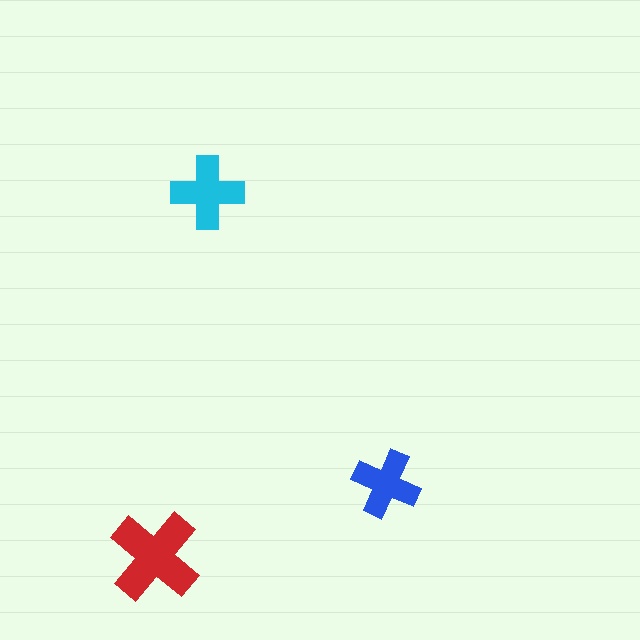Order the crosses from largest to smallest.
the red one, the cyan one, the blue one.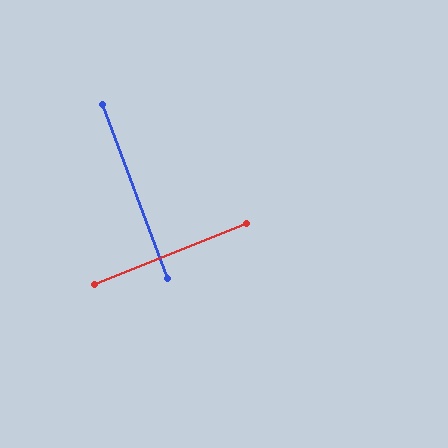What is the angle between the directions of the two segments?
Approximately 88 degrees.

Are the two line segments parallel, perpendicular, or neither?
Perpendicular — they meet at approximately 88°.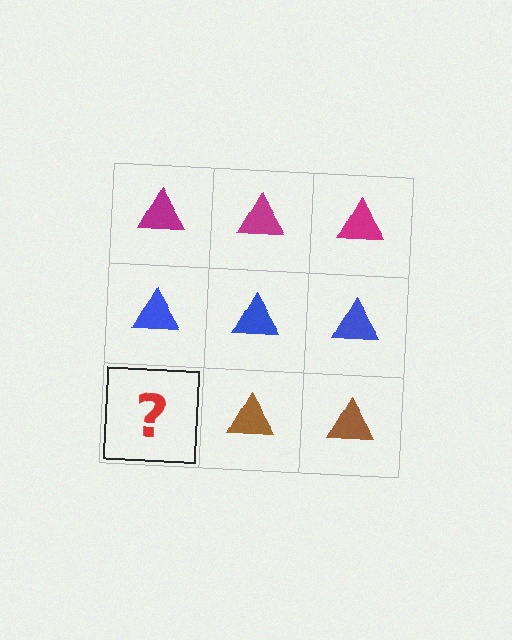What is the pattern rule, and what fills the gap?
The rule is that each row has a consistent color. The gap should be filled with a brown triangle.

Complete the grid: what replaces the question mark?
The question mark should be replaced with a brown triangle.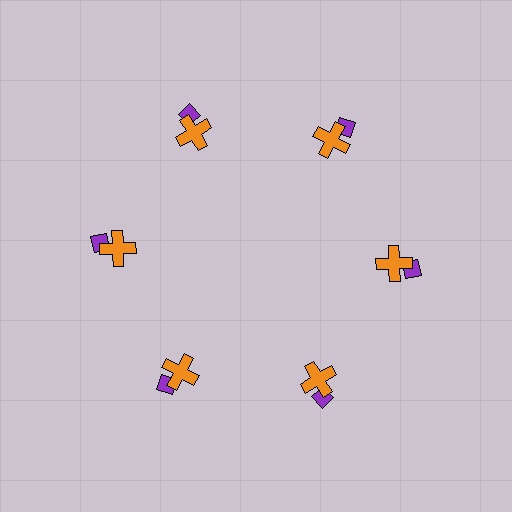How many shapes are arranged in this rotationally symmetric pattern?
There are 12 shapes, arranged in 6 groups of 2.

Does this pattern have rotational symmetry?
Yes, this pattern has 6-fold rotational symmetry. It looks the same after rotating 60 degrees around the center.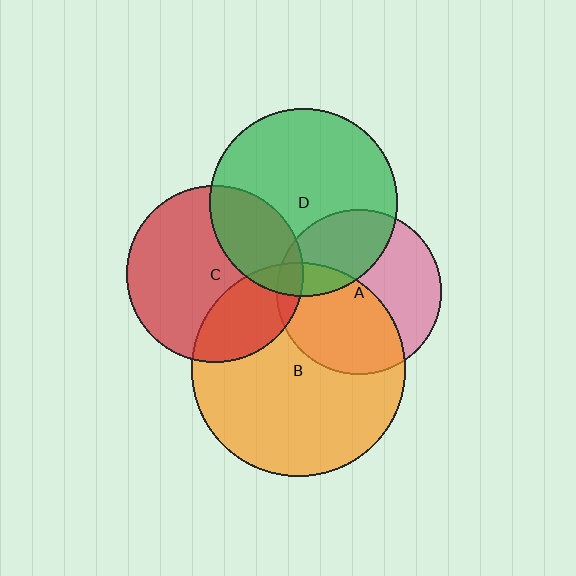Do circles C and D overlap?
Yes.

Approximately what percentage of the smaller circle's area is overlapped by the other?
Approximately 30%.